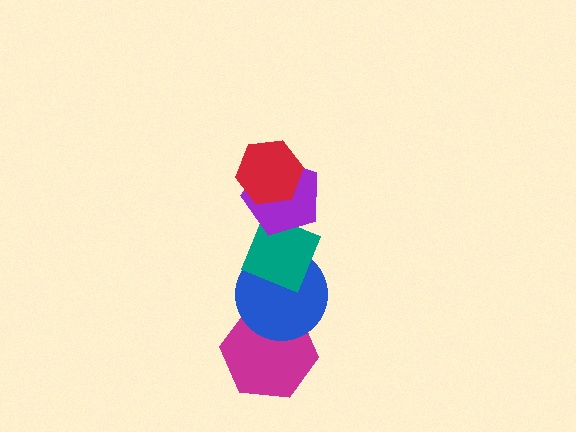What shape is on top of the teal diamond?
The purple pentagon is on top of the teal diamond.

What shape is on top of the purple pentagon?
The red hexagon is on top of the purple pentagon.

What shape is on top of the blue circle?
The teal diamond is on top of the blue circle.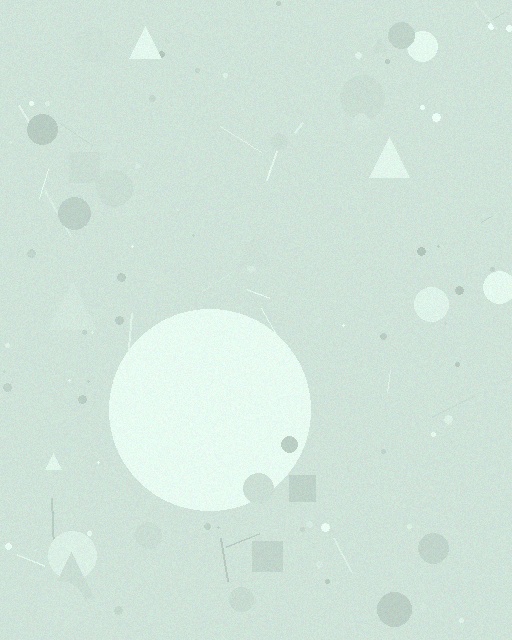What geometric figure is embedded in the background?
A circle is embedded in the background.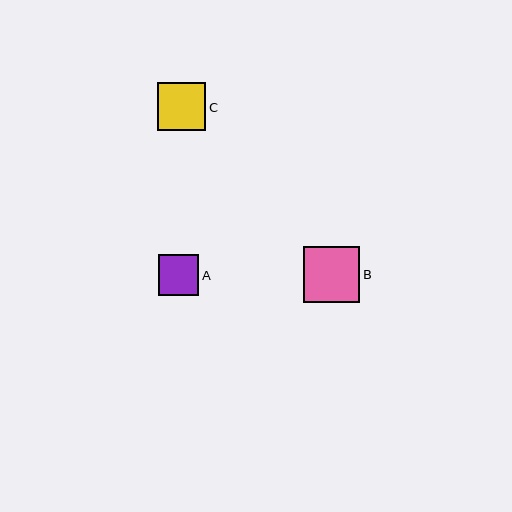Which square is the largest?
Square B is the largest with a size of approximately 56 pixels.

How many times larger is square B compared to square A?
Square B is approximately 1.4 times the size of square A.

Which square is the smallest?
Square A is the smallest with a size of approximately 41 pixels.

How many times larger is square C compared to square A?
Square C is approximately 1.2 times the size of square A.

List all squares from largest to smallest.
From largest to smallest: B, C, A.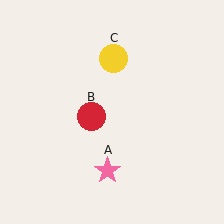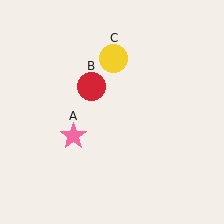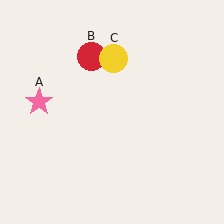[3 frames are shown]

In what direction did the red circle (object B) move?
The red circle (object B) moved up.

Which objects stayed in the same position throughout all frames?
Yellow circle (object C) remained stationary.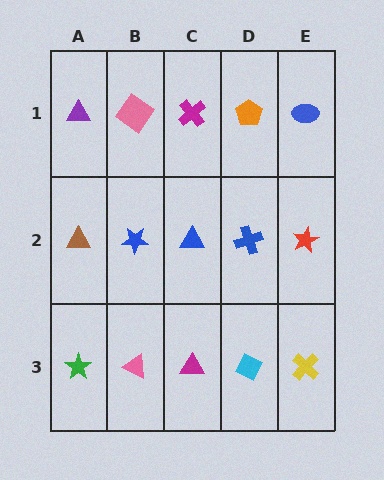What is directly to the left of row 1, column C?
A pink diamond.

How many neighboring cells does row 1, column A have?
2.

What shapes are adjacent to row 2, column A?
A purple triangle (row 1, column A), a green star (row 3, column A), a blue star (row 2, column B).